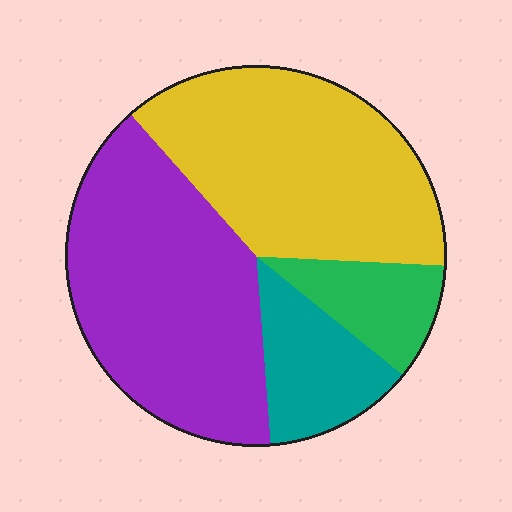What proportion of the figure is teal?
Teal takes up about one eighth (1/8) of the figure.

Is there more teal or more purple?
Purple.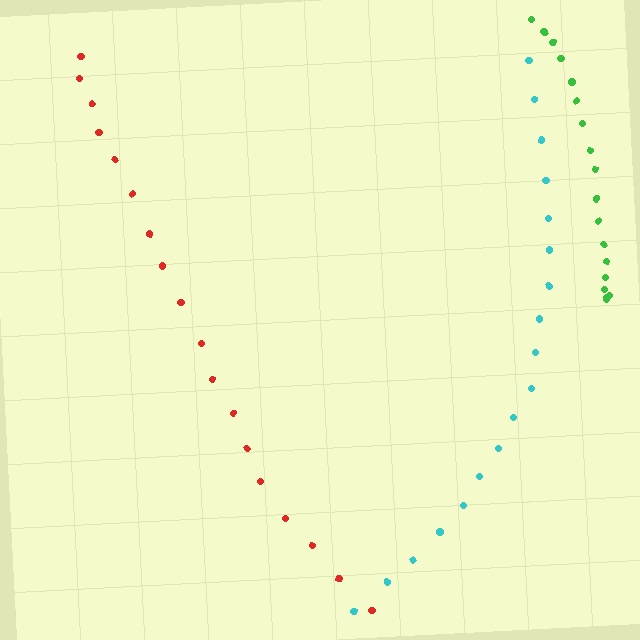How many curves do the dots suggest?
There are 3 distinct paths.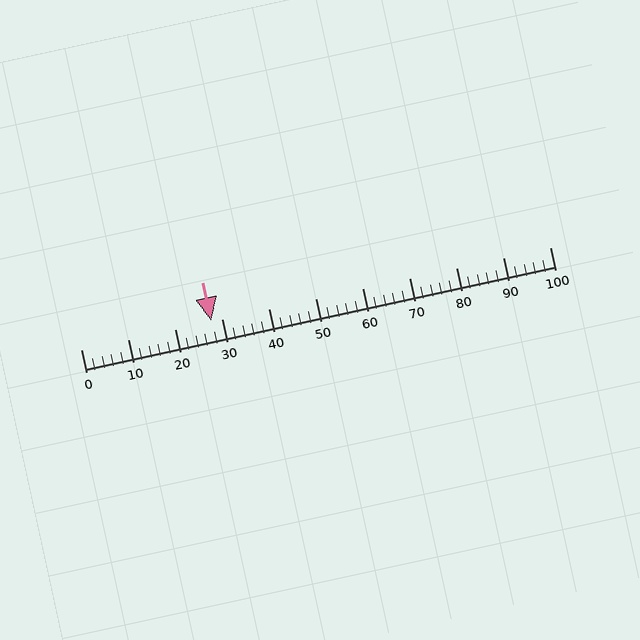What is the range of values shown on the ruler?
The ruler shows values from 0 to 100.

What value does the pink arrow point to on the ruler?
The pink arrow points to approximately 28.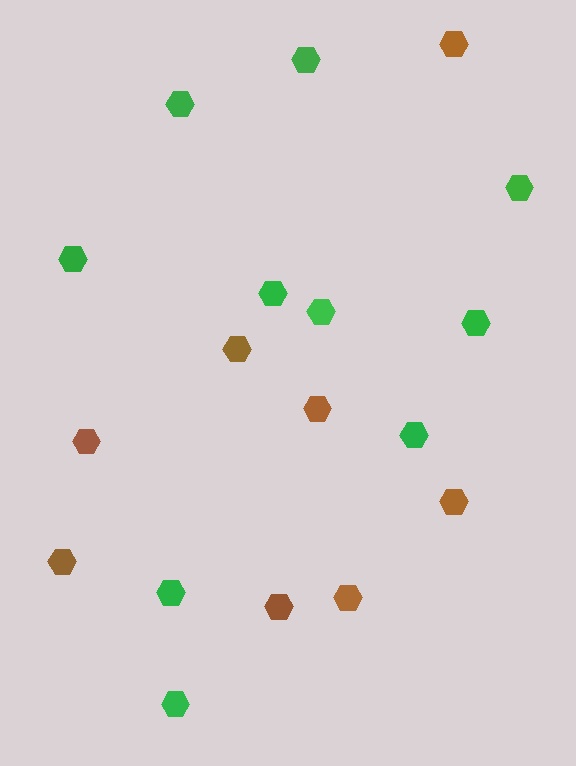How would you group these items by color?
There are 2 groups: one group of brown hexagons (8) and one group of green hexagons (10).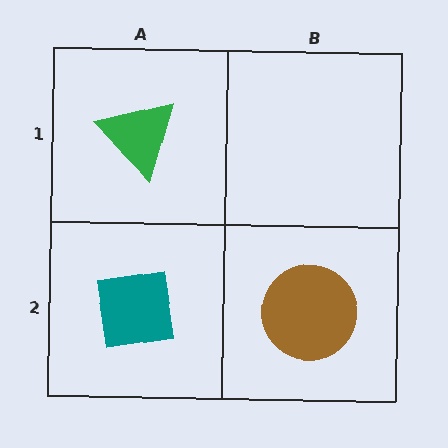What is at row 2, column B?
A brown circle.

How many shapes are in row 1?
1 shape.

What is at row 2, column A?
A teal square.